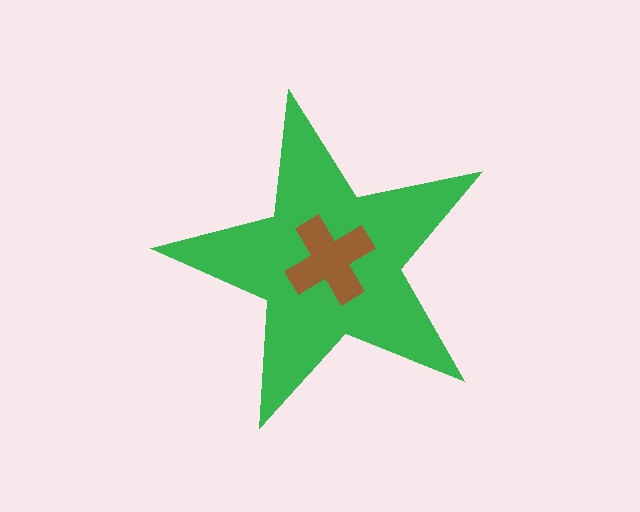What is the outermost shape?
The green star.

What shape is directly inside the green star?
The brown cross.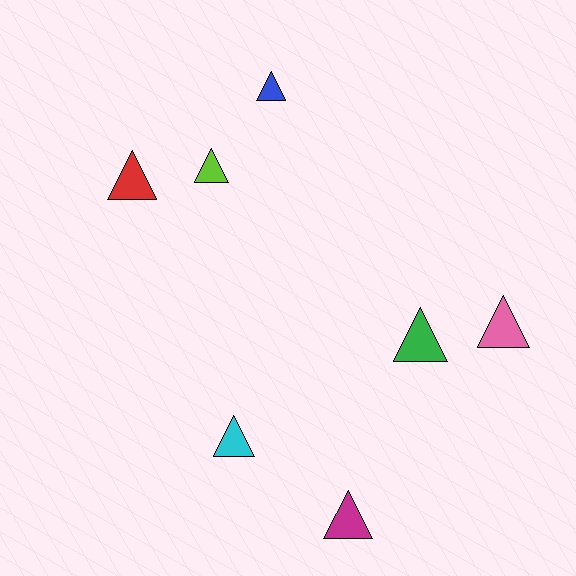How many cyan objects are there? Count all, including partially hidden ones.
There is 1 cyan object.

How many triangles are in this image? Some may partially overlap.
There are 7 triangles.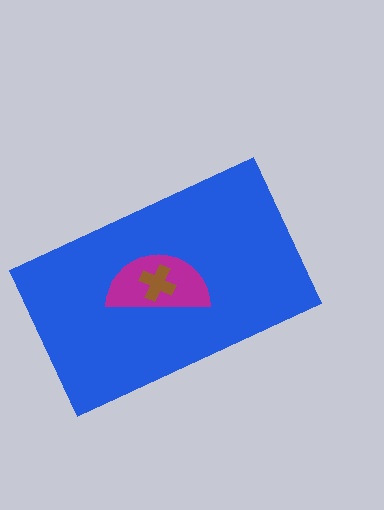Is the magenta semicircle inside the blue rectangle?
Yes.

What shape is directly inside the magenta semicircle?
The brown cross.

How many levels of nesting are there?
3.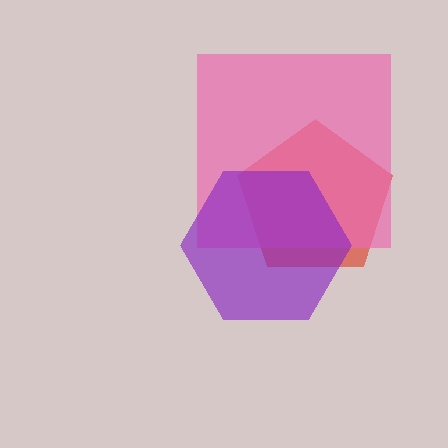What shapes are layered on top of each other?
The layered shapes are: a red pentagon, a pink square, a purple hexagon.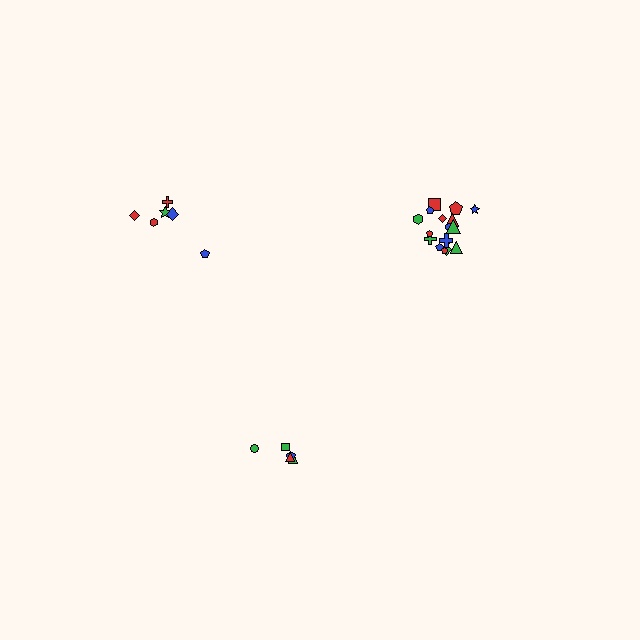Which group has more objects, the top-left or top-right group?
The top-right group.